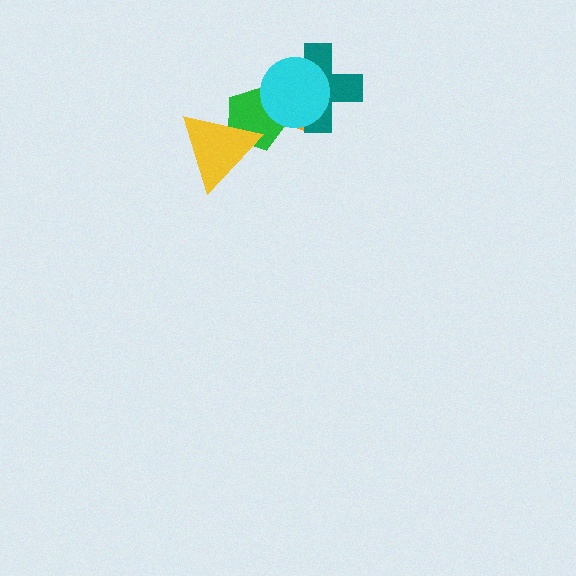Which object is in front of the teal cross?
The cyan circle is in front of the teal cross.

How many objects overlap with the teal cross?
3 objects overlap with the teal cross.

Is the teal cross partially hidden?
Yes, it is partially covered by another shape.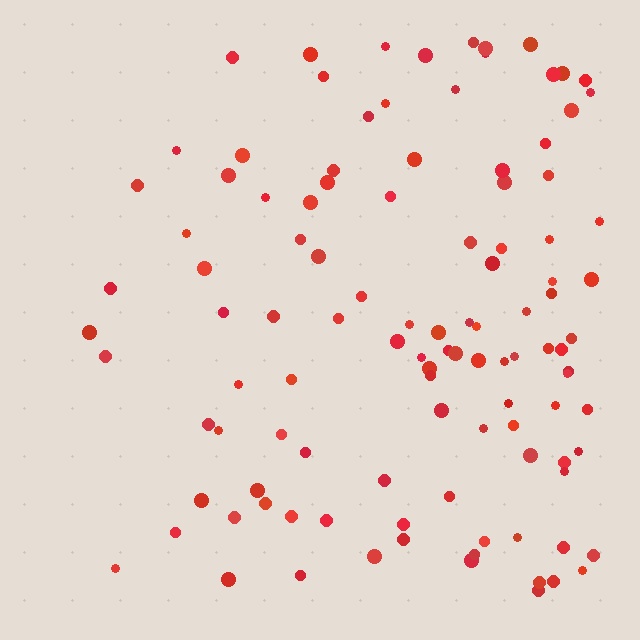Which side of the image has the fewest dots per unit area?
The left.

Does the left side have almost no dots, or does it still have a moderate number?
Still a moderate number, just noticeably fewer than the right.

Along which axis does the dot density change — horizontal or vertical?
Horizontal.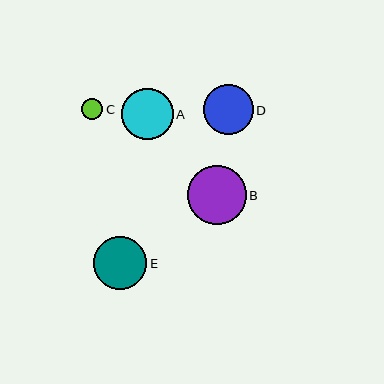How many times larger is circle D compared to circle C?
Circle D is approximately 2.3 times the size of circle C.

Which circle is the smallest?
Circle C is the smallest with a size of approximately 21 pixels.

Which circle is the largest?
Circle B is the largest with a size of approximately 59 pixels.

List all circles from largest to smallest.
From largest to smallest: B, E, A, D, C.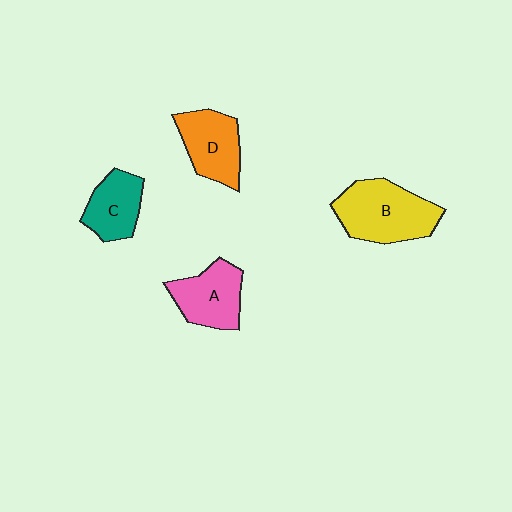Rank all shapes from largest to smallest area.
From largest to smallest: B (yellow), A (pink), D (orange), C (teal).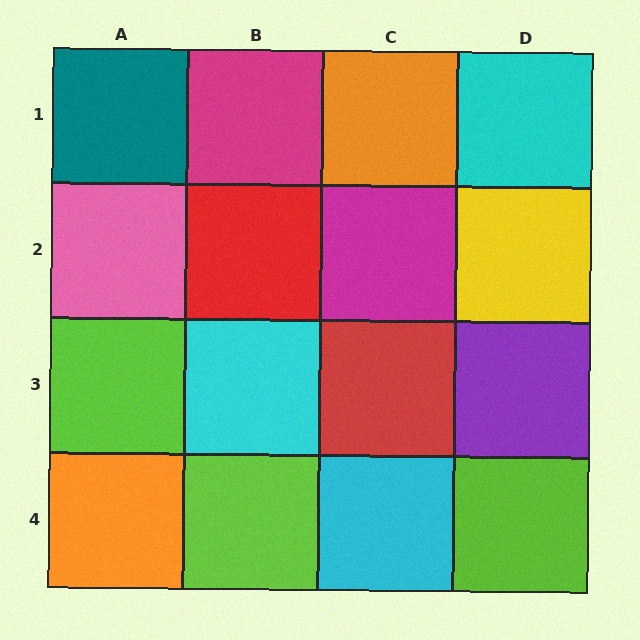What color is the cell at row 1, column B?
Magenta.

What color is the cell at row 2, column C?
Magenta.